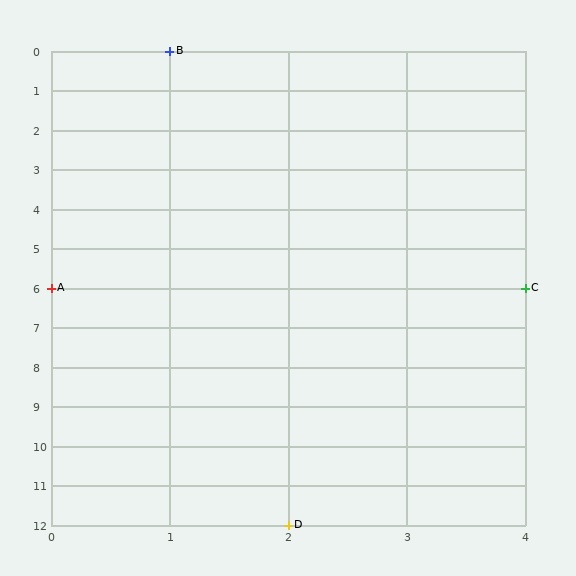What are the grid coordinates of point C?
Point C is at grid coordinates (4, 6).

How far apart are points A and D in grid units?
Points A and D are 2 columns and 6 rows apart (about 6.3 grid units diagonally).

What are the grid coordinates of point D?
Point D is at grid coordinates (2, 12).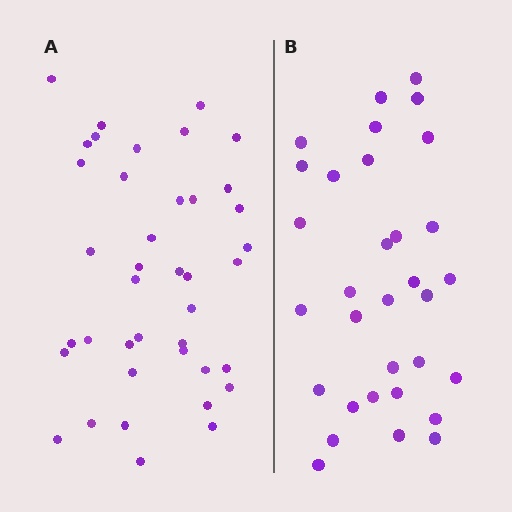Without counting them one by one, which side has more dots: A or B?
Region A (the left region) has more dots.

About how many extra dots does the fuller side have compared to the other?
Region A has roughly 8 or so more dots than region B.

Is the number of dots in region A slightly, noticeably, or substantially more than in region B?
Region A has noticeably more, but not dramatically so. The ratio is roughly 1.2 to 1.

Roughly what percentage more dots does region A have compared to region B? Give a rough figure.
About 25% more.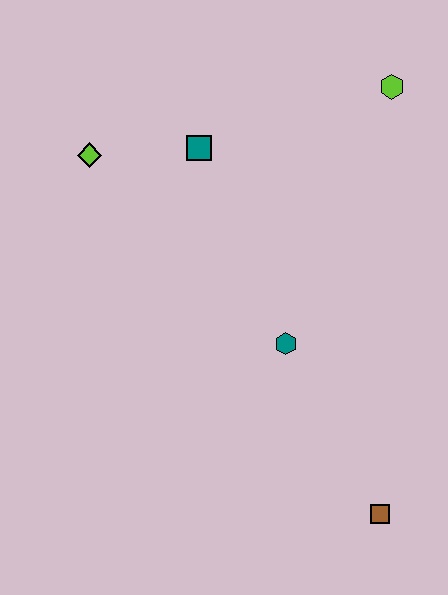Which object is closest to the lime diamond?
The teal square is closest to the lime diamond.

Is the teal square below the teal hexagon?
No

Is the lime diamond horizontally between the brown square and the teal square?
No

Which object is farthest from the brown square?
The lime diamond is farthest from the brown square.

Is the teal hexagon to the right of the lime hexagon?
No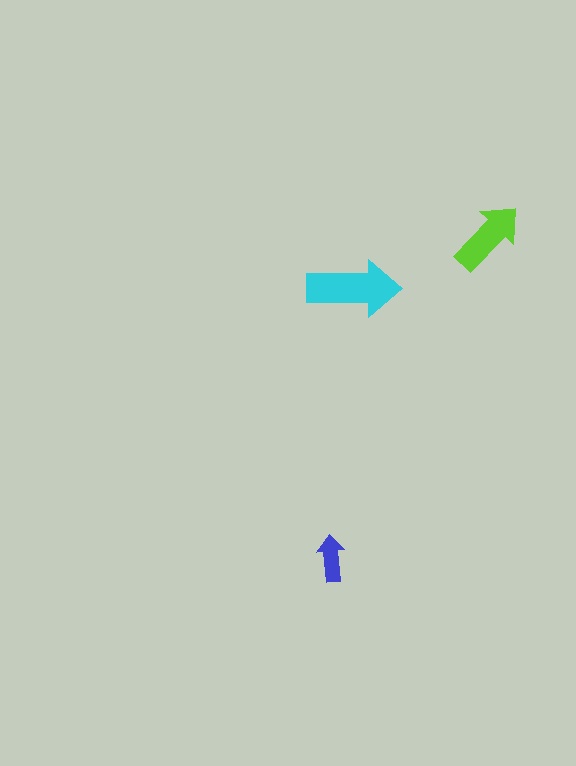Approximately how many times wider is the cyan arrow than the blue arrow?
About 2 times wider.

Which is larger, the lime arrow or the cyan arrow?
The cyan one.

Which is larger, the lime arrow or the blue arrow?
The lime one.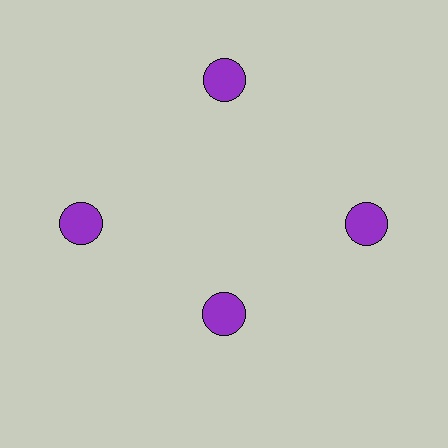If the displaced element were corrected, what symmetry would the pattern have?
It would have 4-fold rotational symmetry — the pattern would map onto itself every 90 degrees.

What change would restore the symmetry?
The symmetry would be restored by moving it outward, back onto the ring so that all 4 circles sit at equal angles and equal distance from the center.